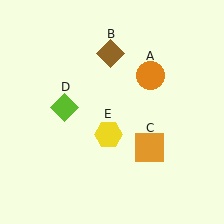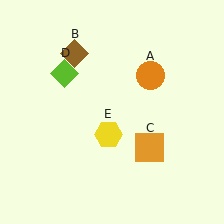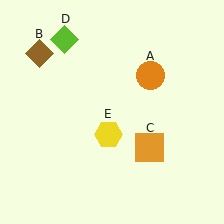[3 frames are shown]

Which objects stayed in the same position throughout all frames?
Orange circle (object A) and orange square (object C) and yellow hexagon (object E) remained stationary.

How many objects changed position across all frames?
2 objects changed position: brown diamond (object B), lime diamond (object D).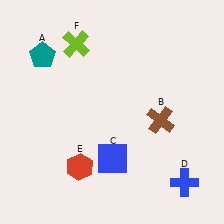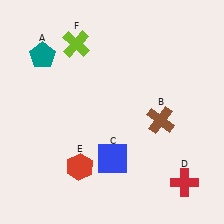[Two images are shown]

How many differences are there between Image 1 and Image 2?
There is 1 difference between the two images.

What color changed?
The cross (D) changed from blue in Image 1 to red in Image 2.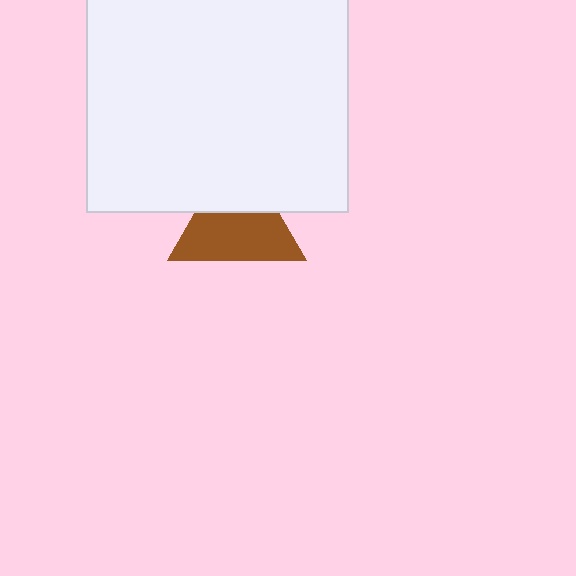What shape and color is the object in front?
The object in front is a white square.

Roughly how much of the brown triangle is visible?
About half of it is visible (roughly 63%).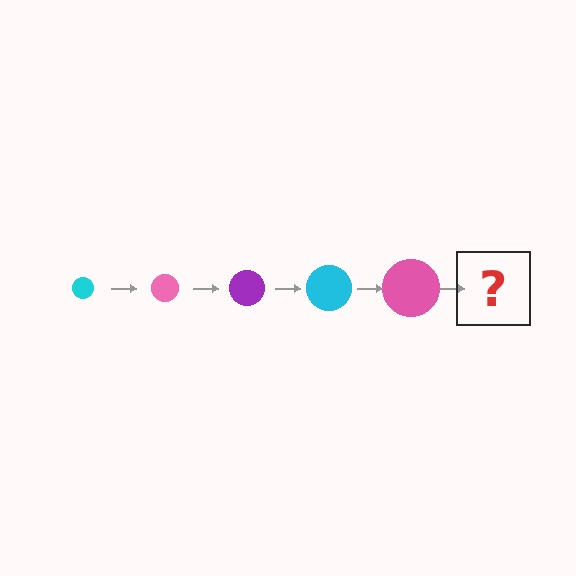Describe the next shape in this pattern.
It should be a purple circle, larger than the previous one.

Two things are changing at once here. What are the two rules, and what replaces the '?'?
The two rules are that the circle grows larger each step and the color cycles through cyan, pink, and purple. The '?' should be a purple circle, larger than the previous one.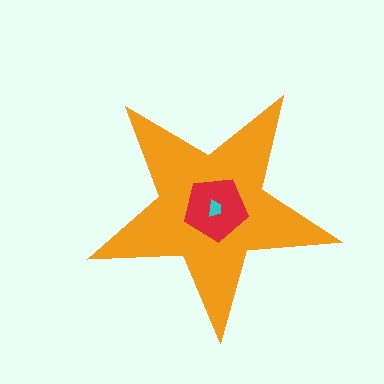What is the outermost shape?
The orange star.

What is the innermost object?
The cyan trapezoid.